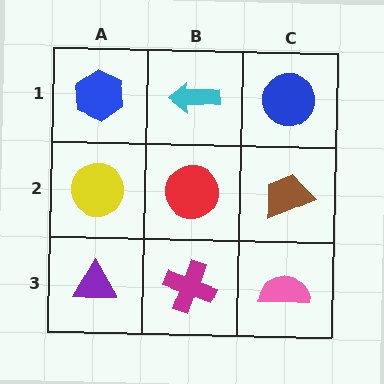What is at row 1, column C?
A blue circle.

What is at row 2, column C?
A brown trapezoid.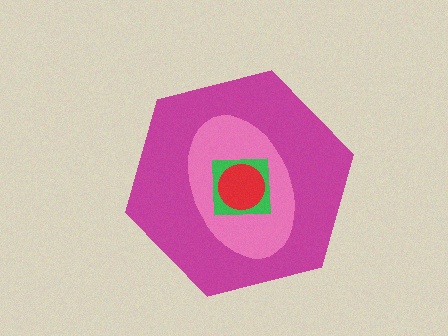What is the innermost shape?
The red circle.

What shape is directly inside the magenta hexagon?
The pink ellipse.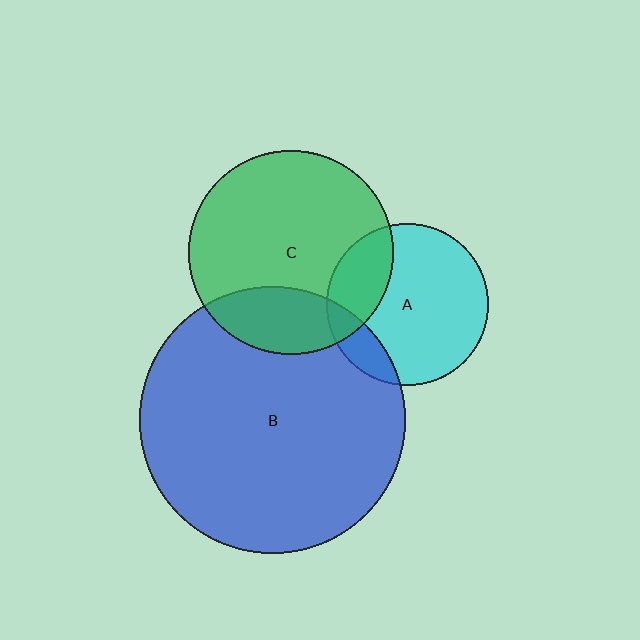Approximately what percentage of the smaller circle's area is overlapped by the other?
Approximately 25%.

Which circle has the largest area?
Circle B (blue).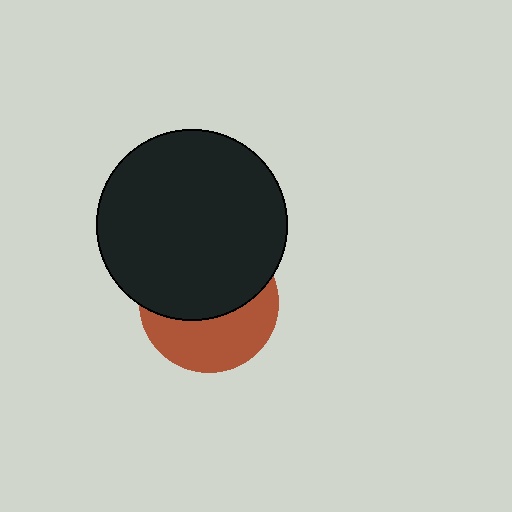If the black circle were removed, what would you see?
You would see the complete brown circle.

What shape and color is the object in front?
The object in front is a black circle.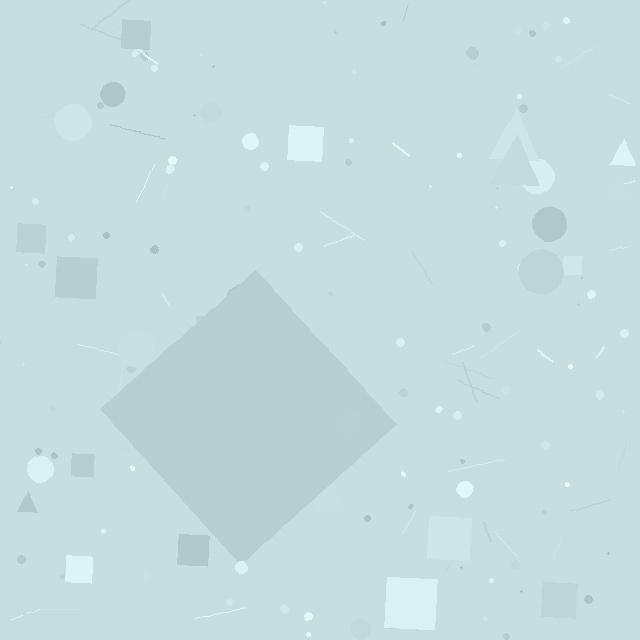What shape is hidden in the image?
A diamond is hidden in the image.